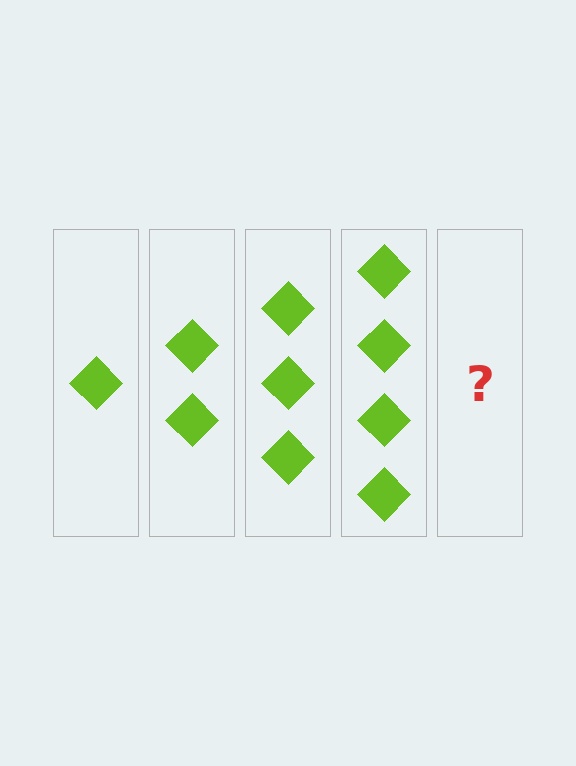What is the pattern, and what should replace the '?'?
The pattern is that each step adds one more diamond. The '?' should be 5 diamonds.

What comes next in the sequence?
The next element should be 5 diamonds.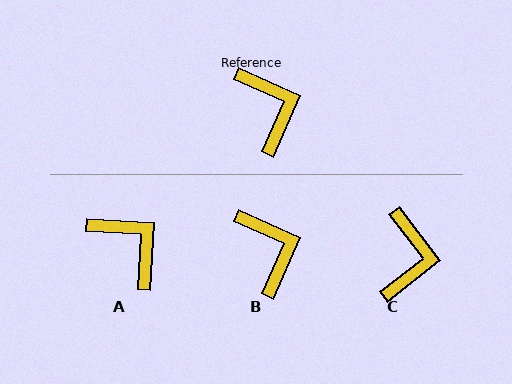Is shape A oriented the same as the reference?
No, it is off by about 21 degrees.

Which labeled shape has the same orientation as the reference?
B.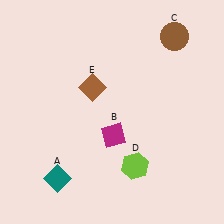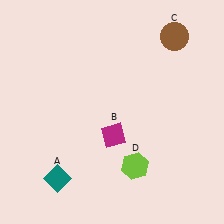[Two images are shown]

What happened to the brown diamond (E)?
The brown diamond (E) was removed in Image 2. It was in the top-left area of Image 1.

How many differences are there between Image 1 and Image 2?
There is 1 difference between the two images.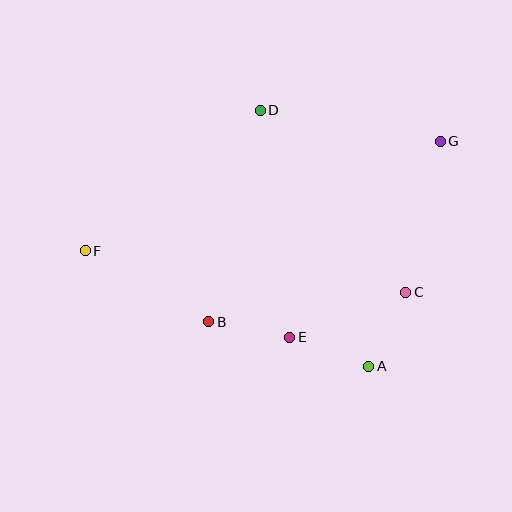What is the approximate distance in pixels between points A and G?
The distance between A and G is approximately 236 pixels.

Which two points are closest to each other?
Points B and E are closest to each other.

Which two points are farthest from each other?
Points F and G are farthest from each other.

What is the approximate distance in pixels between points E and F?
The distance between E and F is approximately 222 pixels.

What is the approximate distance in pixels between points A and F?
The distance between A and F is approximately 306 pixels.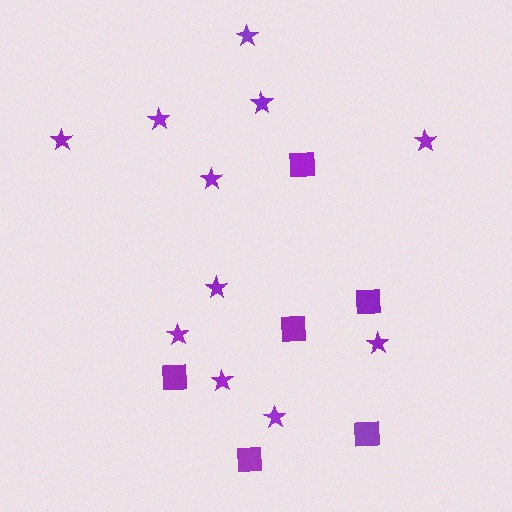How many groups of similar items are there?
There are 2 groups: one group of squares (6) and one group of stars (11).